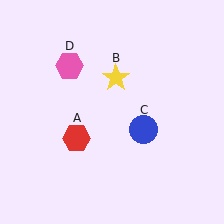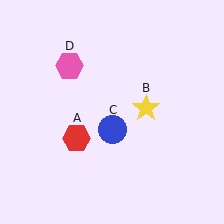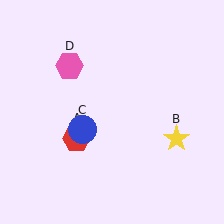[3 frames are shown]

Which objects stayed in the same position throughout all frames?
Red hexagon (object A) and pink hexagon (object D) remained stationary.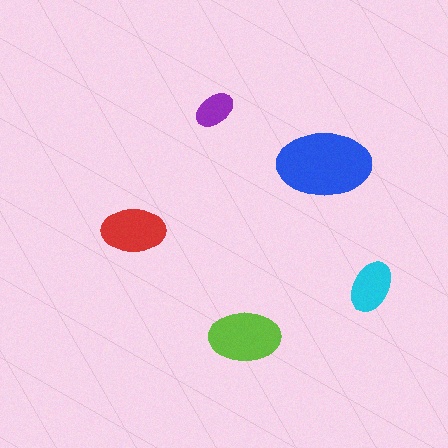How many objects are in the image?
There are 5 objects in the image.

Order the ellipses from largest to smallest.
the blue one, the lime one, the red one, the cyan one, the purple one.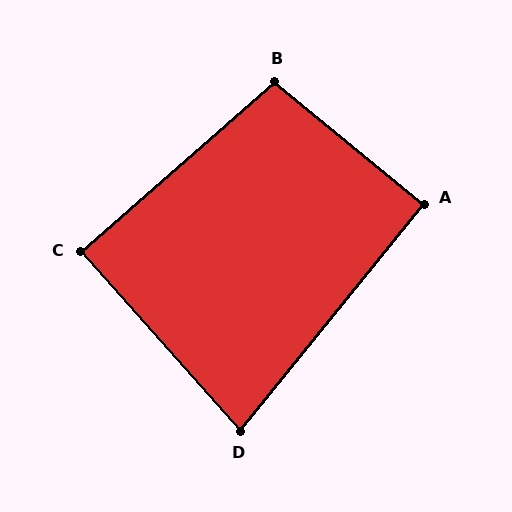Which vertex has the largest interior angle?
B, at approximately 99 degrees.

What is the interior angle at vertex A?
Approximately 90 degrees (approximately right).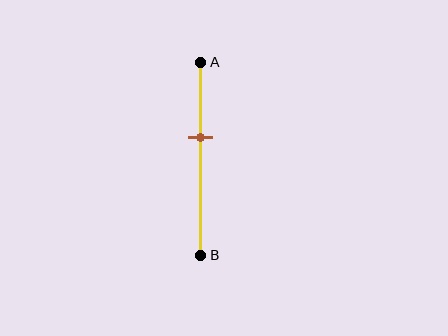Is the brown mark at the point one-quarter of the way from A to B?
No, the mark is at about 40% from A, not at the 25% one-quarter point.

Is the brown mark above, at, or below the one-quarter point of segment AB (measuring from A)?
The brown mark is below the one-quarter point of segment AB.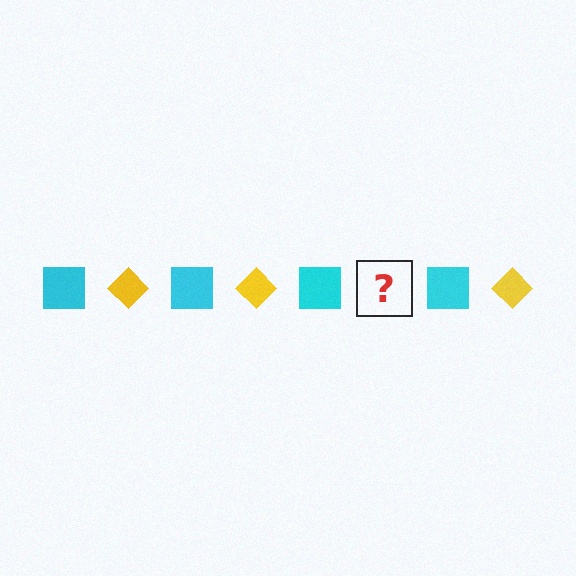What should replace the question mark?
The question mark should be replaced with a yellow diamond.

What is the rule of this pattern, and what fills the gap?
The rule is that the pattern alternates between cyan square and yellow diamond. The gap should be filled with a yellow diamond.